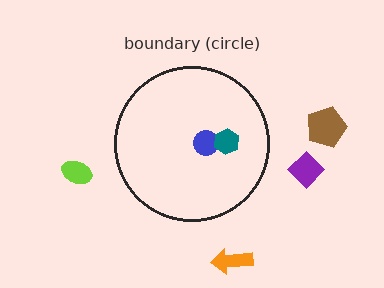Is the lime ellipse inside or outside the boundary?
Outside.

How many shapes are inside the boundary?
2 inside, 4 outside.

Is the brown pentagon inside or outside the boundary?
Outside.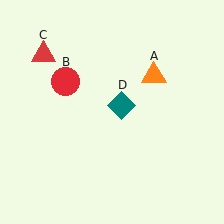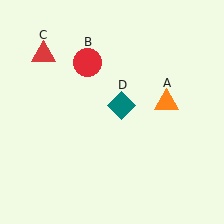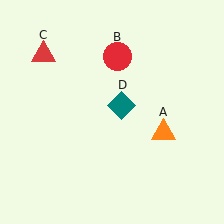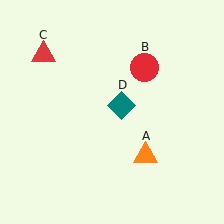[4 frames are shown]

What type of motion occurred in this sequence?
The orange triangle (object A), red circle (object B) rotated clockwise around the center of the scene.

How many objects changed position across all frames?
2 objects changed position: orange triangle (object A), red circle (object B).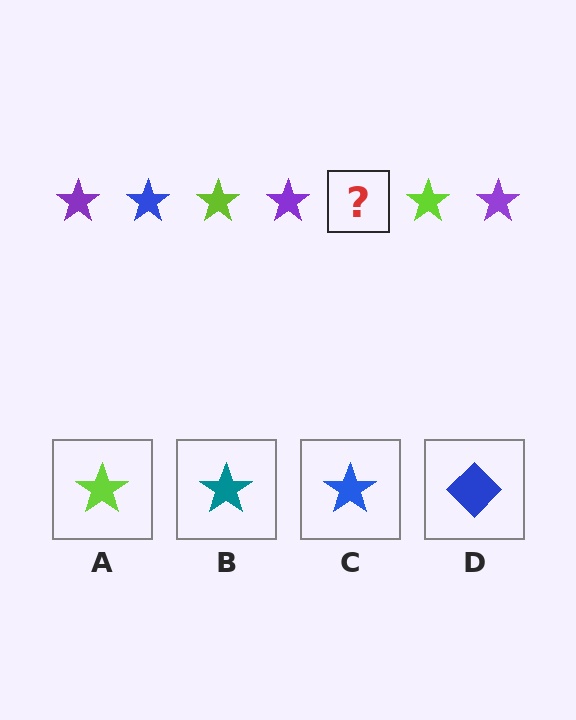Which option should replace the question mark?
Option C.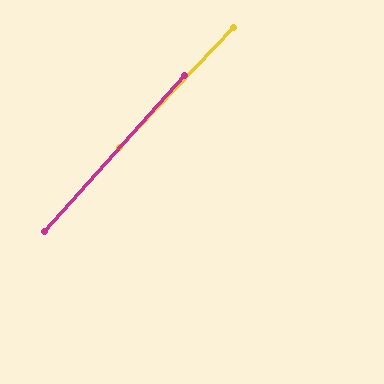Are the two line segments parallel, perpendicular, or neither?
Parallel — their directions differ by only 1.6°.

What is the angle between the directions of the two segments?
Approximately 2 degrees.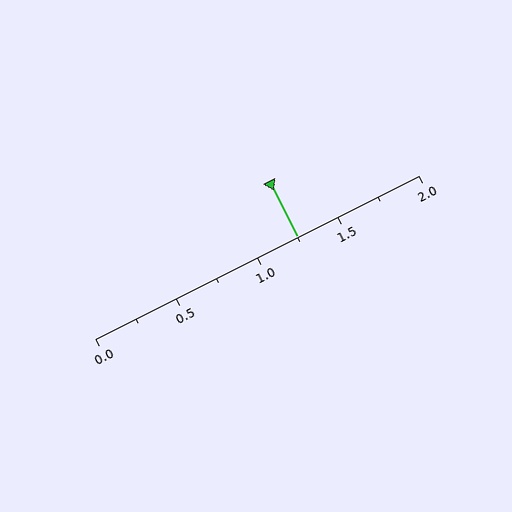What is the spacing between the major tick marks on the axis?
The major ticks are spaced 0.5 apart.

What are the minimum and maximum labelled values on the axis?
The axis runs from 0.0 to 2.0.